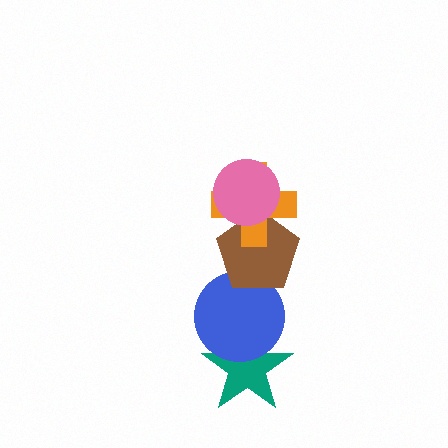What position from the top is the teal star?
The teal star is 5th from the top.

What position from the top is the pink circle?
The pink circle is 1st from the top.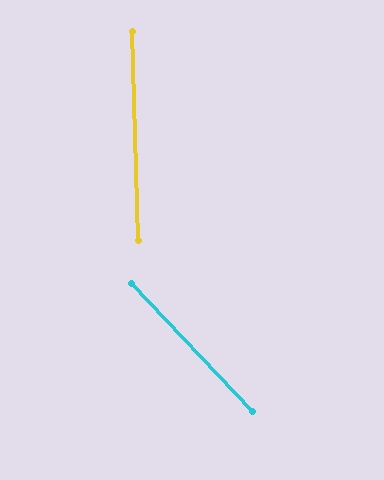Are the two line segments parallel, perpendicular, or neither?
Neither parallel nor perpendicular — they differ by about 42°.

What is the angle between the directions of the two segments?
Approximately 42 degrees.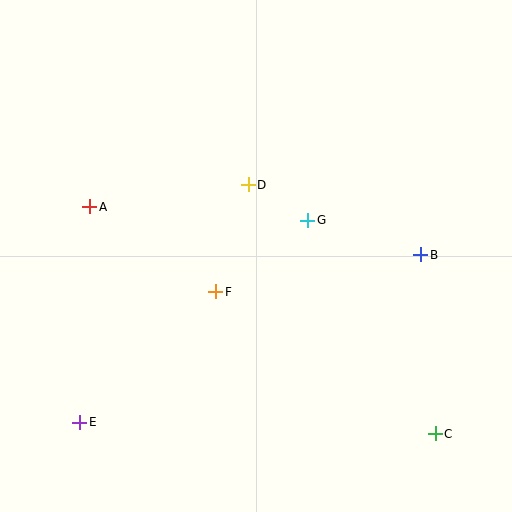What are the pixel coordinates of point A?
Point A is at (90, 207).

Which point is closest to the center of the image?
Point F at (216, 292) is closest to the center.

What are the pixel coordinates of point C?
Point C is at (435, 434).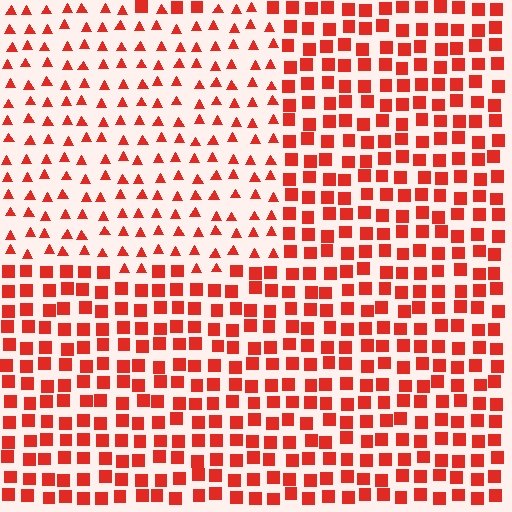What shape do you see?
I see a rectangle.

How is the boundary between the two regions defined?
The boundary is defined by a change in element shape: triangles inside vs. squares outside. All elements share the same color and spacing.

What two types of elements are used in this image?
The image uses triangles inside the rectangle region and squares outside it.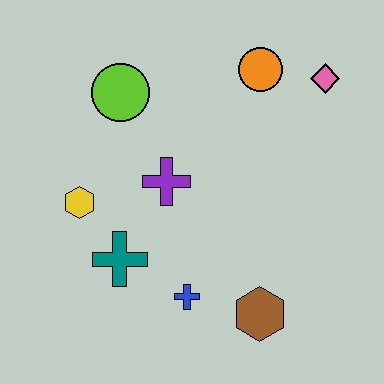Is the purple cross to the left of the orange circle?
Yes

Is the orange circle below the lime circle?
No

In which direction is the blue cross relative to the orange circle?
The blue cross is below the orange circle.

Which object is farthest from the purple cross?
The pink diamond is farthest from the purple cross.